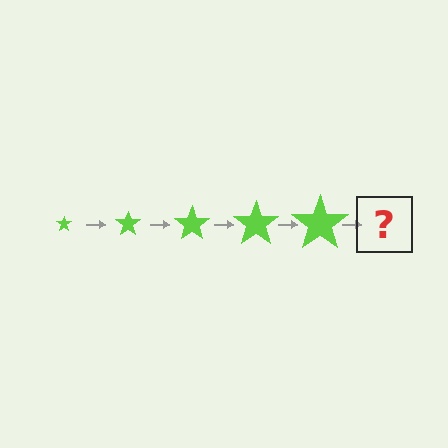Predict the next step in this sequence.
The next step is a lime star, larger than the previous one.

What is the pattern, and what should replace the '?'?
The pattern is that the star gets progressively larger each step. The '?' should be a lime star, larger than the previous one.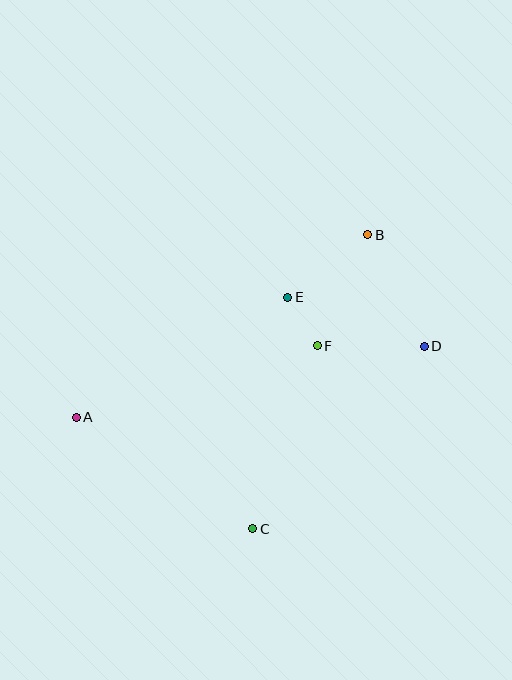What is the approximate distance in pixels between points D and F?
The distance between D and F is approximately 107 pixels.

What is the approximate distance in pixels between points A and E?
The distance between A and E is approximately 243 pixels.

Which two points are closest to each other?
Points E and F are closest to each other.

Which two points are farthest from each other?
Points A and D are farthest from each other.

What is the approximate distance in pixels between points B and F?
The distance between B and F is approximately 122 pixels.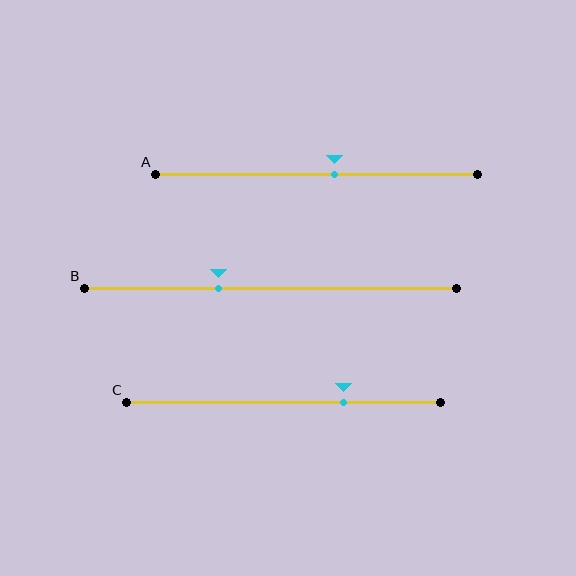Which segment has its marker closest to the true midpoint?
Segment A has its marker closest to the true midpoint.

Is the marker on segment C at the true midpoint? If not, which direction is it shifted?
No, the marker on segment C is shifted to the right by about 19% of the segment length.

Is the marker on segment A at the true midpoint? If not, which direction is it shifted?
No, the marker on segment A is shifted to the right by about 6% of the segment length.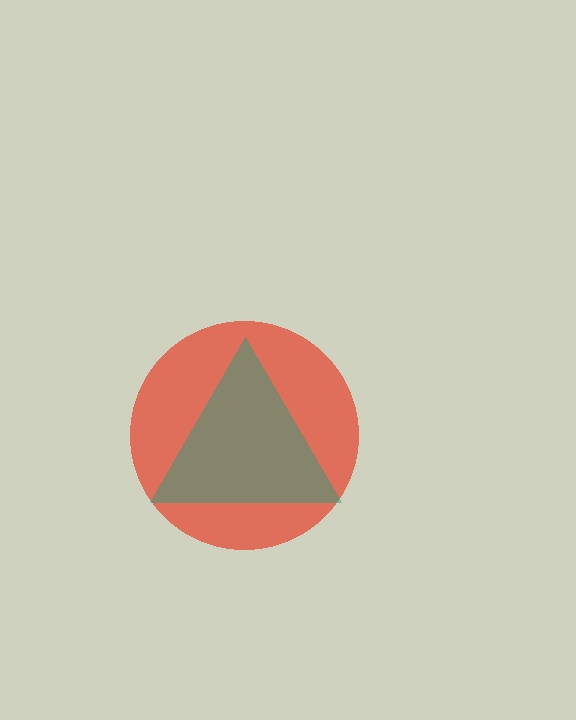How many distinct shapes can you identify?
There are 2 distinct shapes: a red circle, a teal triangle.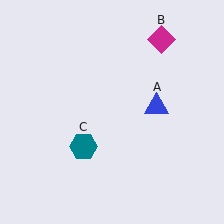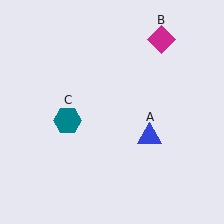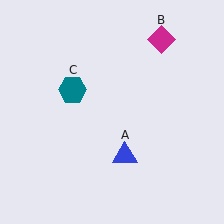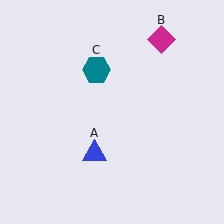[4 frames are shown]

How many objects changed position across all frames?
2 objects changed position: blue triangle (object A), teal hexagon (object C).